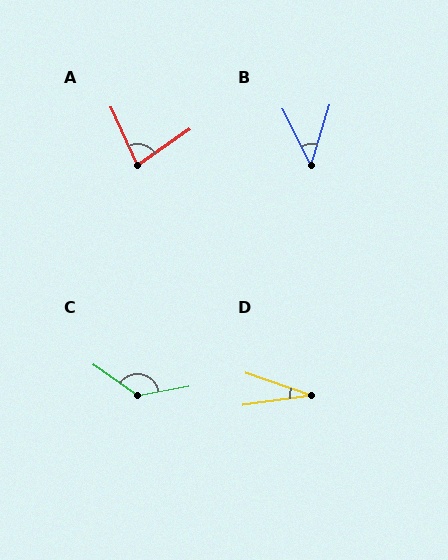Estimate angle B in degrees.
Approximately 44 degrees.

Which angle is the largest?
C, at approximately 134 degrees.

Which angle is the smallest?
D, at approximately 27 degrees.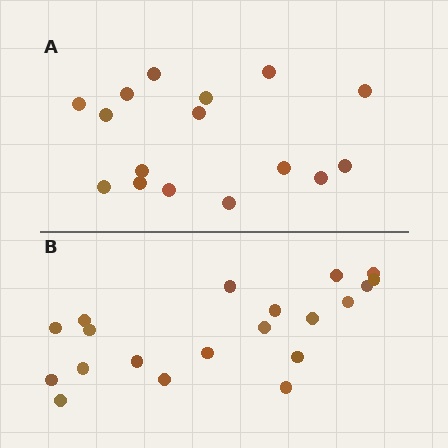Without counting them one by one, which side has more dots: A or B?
Region B (the bottom region) has more dots.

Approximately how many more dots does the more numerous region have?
Region B has about 4 more dots than region A.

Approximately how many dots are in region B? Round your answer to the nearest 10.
About 20 dots.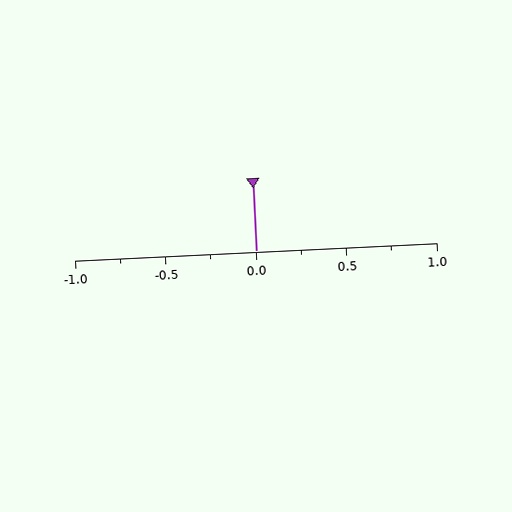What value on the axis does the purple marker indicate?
The marker indicates approximately 0.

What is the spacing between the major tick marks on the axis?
The major ticks are spaced 0.5 apart.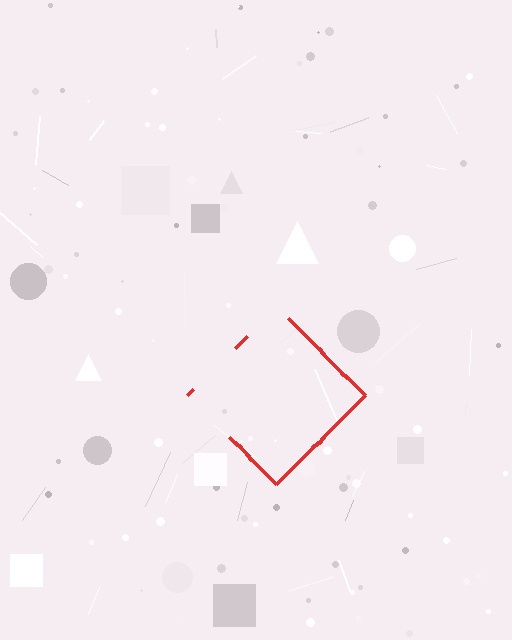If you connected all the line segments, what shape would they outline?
They would outline a diamond.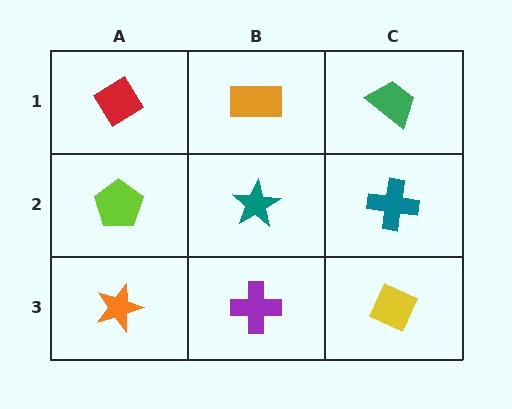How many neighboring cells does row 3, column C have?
2.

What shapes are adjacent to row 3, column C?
A teal cross (row 2, column C), a purple cross (row 3, column B).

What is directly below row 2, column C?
A yellow diamond.